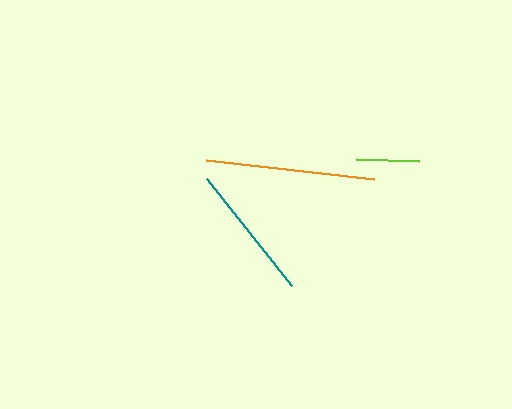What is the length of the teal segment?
The teal segment is approximately 137 pixels long.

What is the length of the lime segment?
The lime segment is approximately 64 pixels long.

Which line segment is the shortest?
The lime line is the shortest at approximately 64 pixels.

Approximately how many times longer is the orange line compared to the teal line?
The orange line is approximately 1.2 times the length of the teal line.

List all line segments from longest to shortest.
From longest to shortest: orange, teal, lime.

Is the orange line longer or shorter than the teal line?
The orange line is longer than the teal line.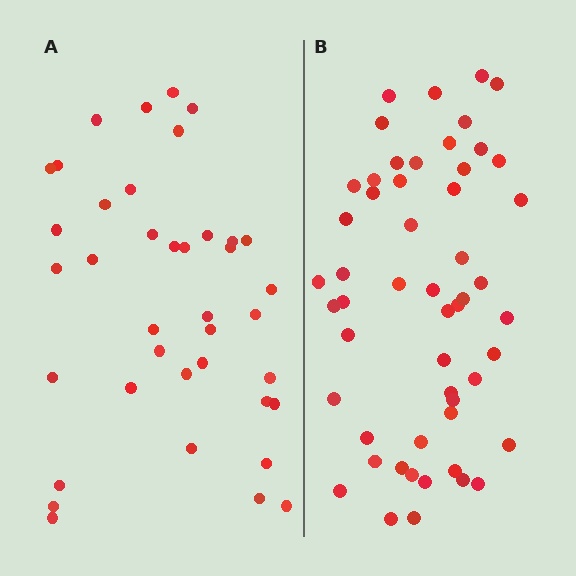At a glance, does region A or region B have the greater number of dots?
Region B (the right region) has more dots.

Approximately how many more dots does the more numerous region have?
Region B has approximately 15 more dots than region A.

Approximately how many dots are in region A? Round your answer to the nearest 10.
About 40 dots. (The exact count is 39, which rounds to 40.)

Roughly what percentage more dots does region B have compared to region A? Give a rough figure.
About 35% more.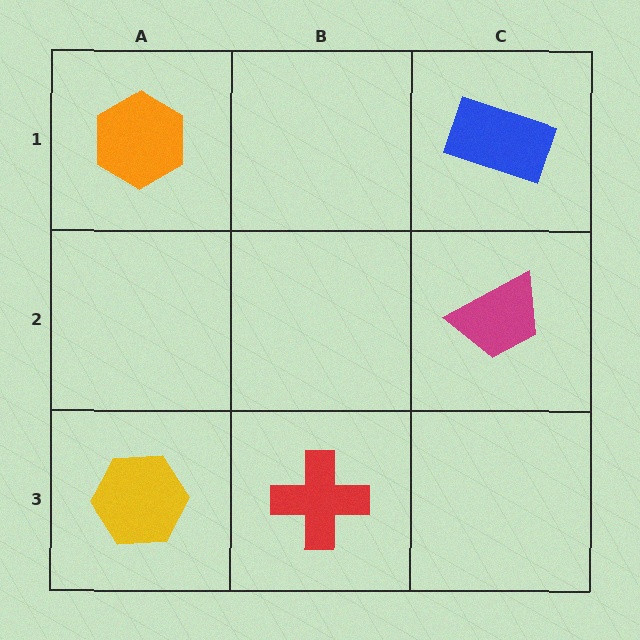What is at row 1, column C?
A blue rectangle.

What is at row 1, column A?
An orange hexagon.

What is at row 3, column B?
A red cross.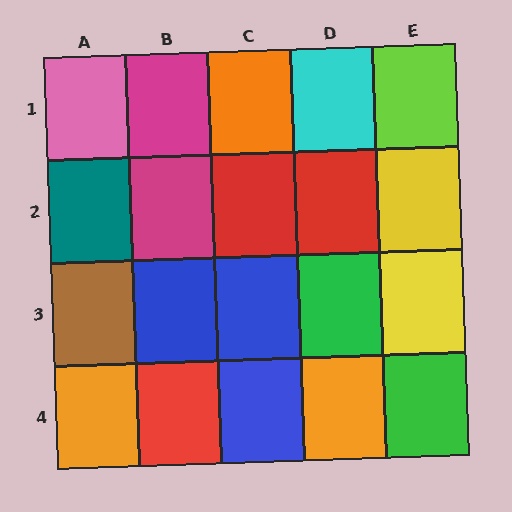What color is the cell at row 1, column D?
Cyan.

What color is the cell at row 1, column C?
Orange.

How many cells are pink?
1 cell is pink.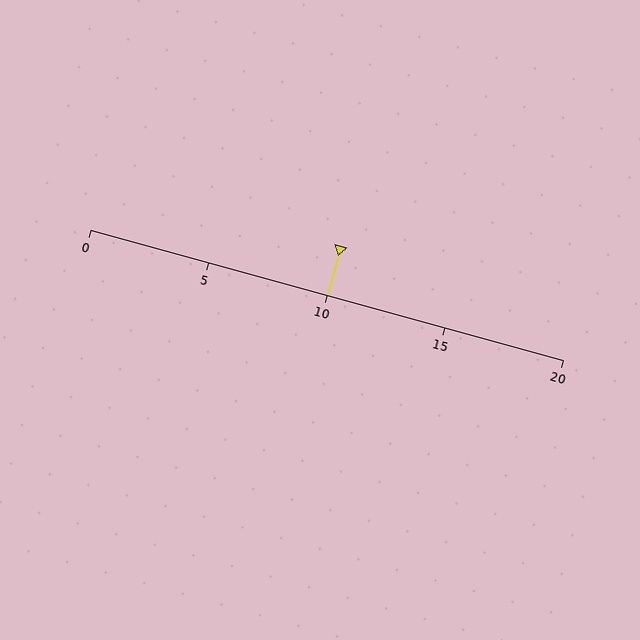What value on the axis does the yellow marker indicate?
The marker indicates approximately 10.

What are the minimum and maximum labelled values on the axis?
The axis runs from 0 to 20.